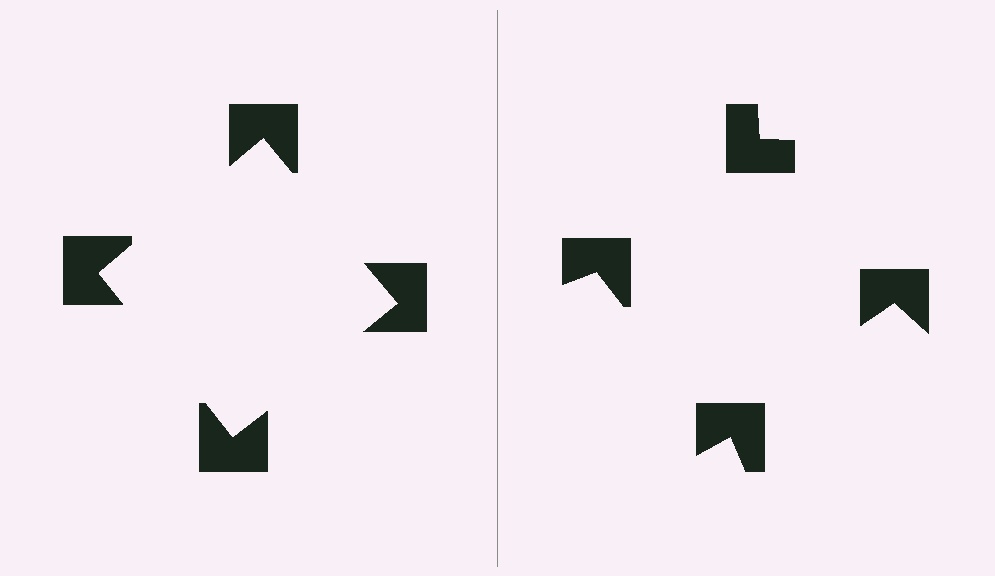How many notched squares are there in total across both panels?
8 — 4 on each side.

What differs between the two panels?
The notched squares are positioned identically on both sides; only the wedge orientations differ. On the left they align to a square; on the right they are misaligned.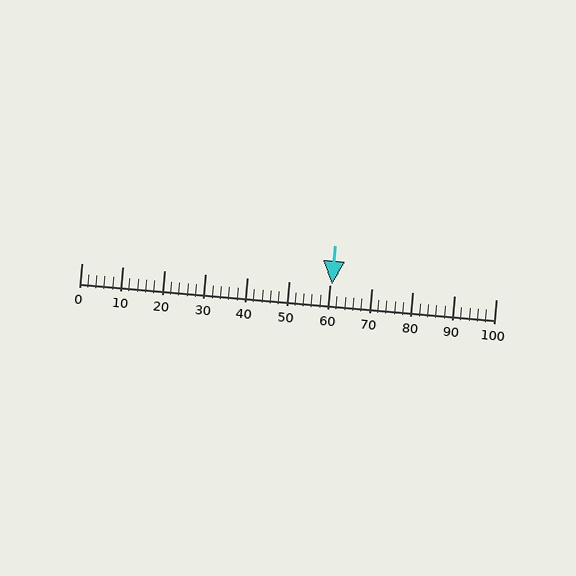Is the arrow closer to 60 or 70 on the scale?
The arrow is closer to 60.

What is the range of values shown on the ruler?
The ruler shows values from 0 to 100.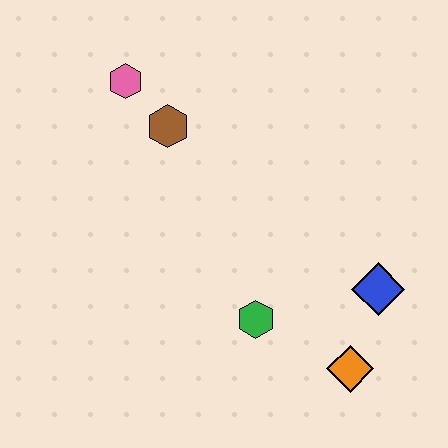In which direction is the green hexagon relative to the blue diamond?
The green hexagon is to the left of the blue diamond.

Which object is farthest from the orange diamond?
The pink hexagon is farthest from the orange diamond.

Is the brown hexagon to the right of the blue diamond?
No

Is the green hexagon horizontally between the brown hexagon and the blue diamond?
Yes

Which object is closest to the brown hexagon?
The pink hexagon is closest to the brown hexagon.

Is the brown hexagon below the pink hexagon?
Yes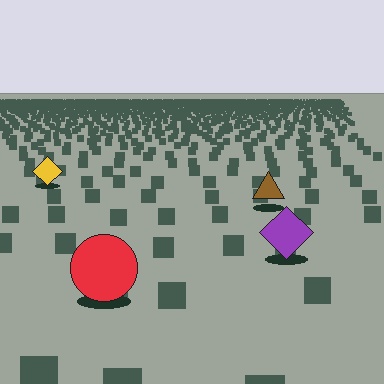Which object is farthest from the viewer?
The yellow diamond is farthest from the viewer. It appears smaller and the ground texture around it is denser.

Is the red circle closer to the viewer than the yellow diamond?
Yes. The red circle is closer — you can tell from the texture gradient: the ground texture is coarser near it.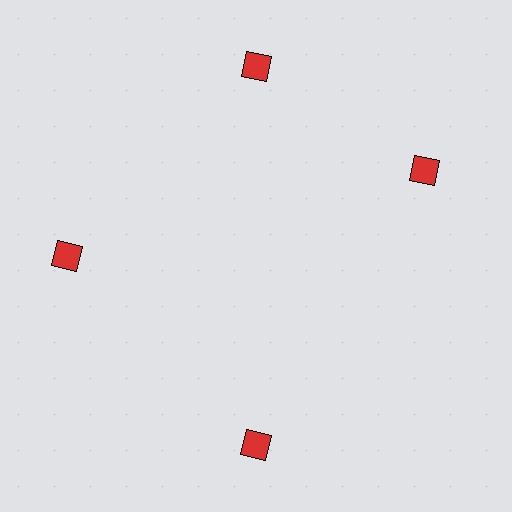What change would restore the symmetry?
The symmetry would be restored by rotating it back into even spacing with its neighbors so that all 4 diamonds sit at equal angles and equal distance from the center.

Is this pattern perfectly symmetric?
No. The 4 red diamonds are arranged in a ring, but one element near the 3 o'clock position is rotated out of alignment along the ring, breaking the 4-fold rotational symmetry.